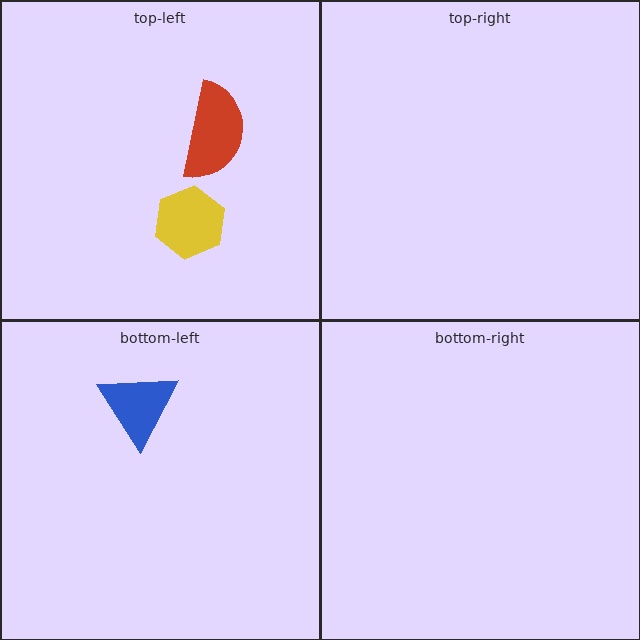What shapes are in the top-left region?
The yellow hexagon, the red semicircle.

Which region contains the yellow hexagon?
The top-left region.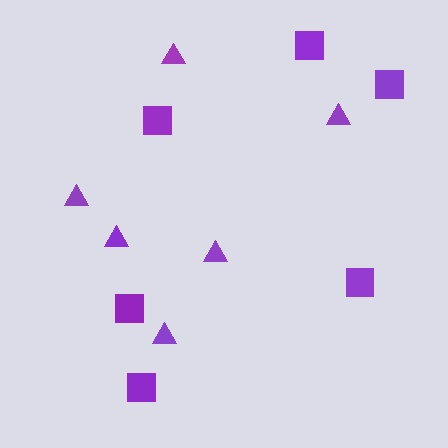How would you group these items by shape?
There are 2 groups: one group of triangles (6) and one group of squares (6).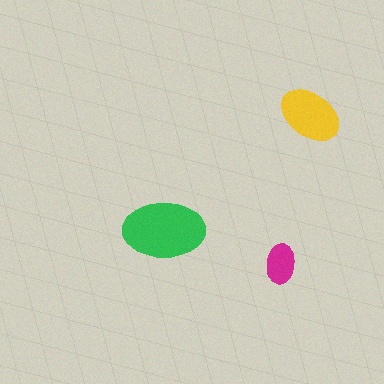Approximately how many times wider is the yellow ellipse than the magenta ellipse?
About 1.5 times wider.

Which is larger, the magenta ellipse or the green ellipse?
The green one.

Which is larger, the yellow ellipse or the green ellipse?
The green one.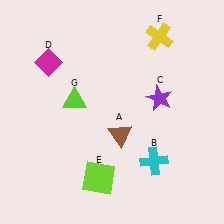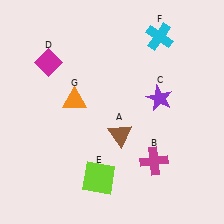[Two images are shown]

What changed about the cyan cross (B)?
In Image 1, B is cyan. In Image 2, it changed to magenta.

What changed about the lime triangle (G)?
In Image 1, G is lime. In Image 2, it changed to orange.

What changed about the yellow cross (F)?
In Image 1, F is yellow. In Image 2, it changed to cyan.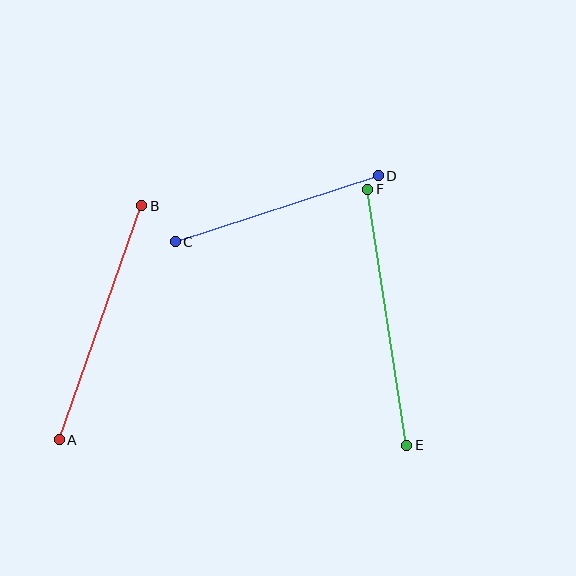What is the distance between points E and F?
The distance is approximately 259 pixels.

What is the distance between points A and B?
The distance is approximately 248 pixels.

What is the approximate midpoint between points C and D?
The midpoint is at approximately (277, 209) pixels.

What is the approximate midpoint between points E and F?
The midpoint is at approximately (387, 317) pixels.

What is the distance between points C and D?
The distance is approximately 214 pixels.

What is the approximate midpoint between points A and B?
The midpoint is at approximately (101, 323) pixels.